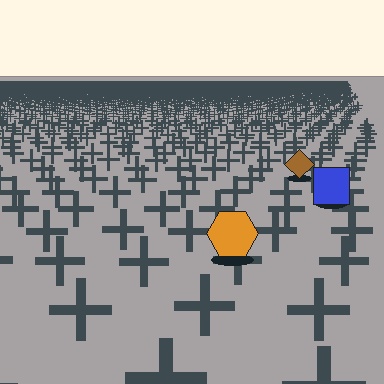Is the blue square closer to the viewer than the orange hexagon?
No. The orange hexagon is closer — you can tell from the texture gradient: the ground texture is coarser near it.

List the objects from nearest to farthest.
From nearest to farthest: the orange hexagon, the blue square, the brown diamond.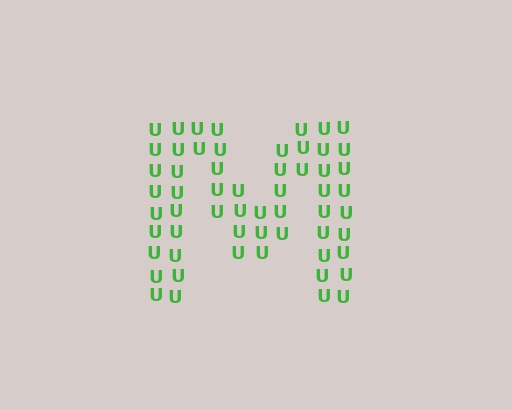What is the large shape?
The large shape is the letter M.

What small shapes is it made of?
It is made of small letter U's.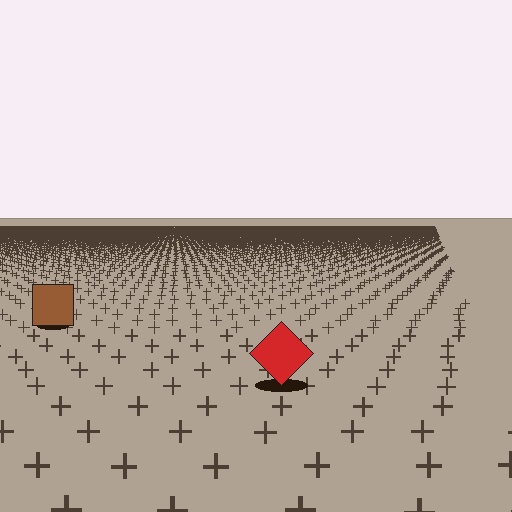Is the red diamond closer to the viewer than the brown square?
Yes. The red diamond is closer — you can tell from the texture gradient: the ground texture is coarser near it.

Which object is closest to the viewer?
The red diamond is closest. The texture marks near it are larger and more spread out.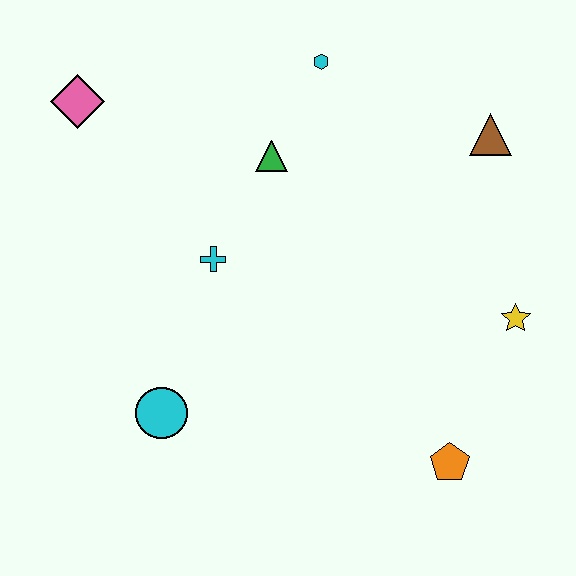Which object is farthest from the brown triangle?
The cyan circle is farthest from the brown triangle.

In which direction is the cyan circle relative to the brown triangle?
The cyan circle is to the left of the brown triangle.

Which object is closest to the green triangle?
The cyan hexagon is closest to the green triangle.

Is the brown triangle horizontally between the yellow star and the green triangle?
Yes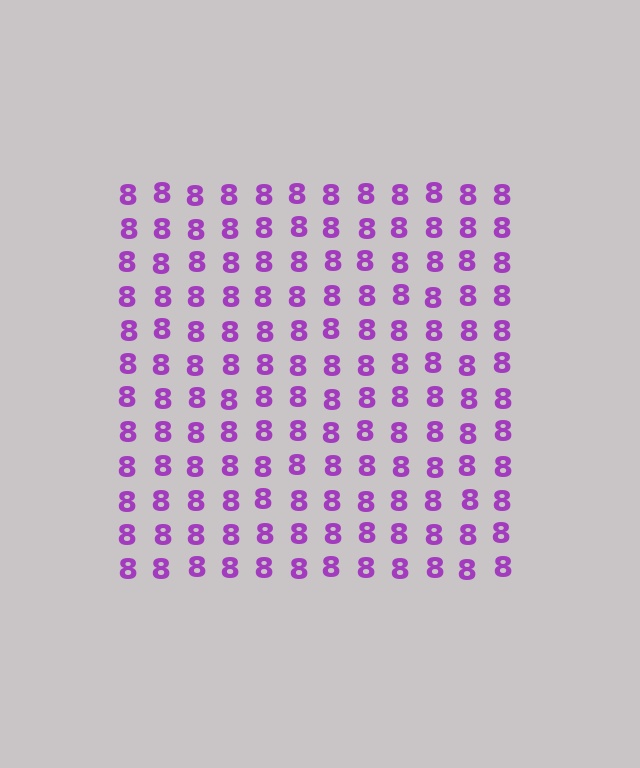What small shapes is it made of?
It is made of small digit 8's.